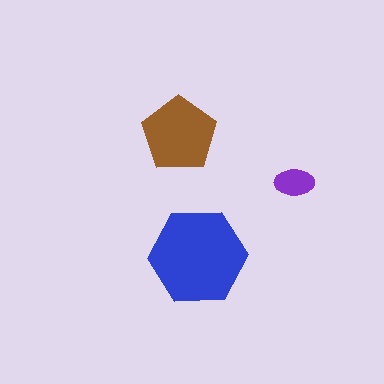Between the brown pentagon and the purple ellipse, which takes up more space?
The brown pentagon.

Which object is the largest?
The blue hexagon.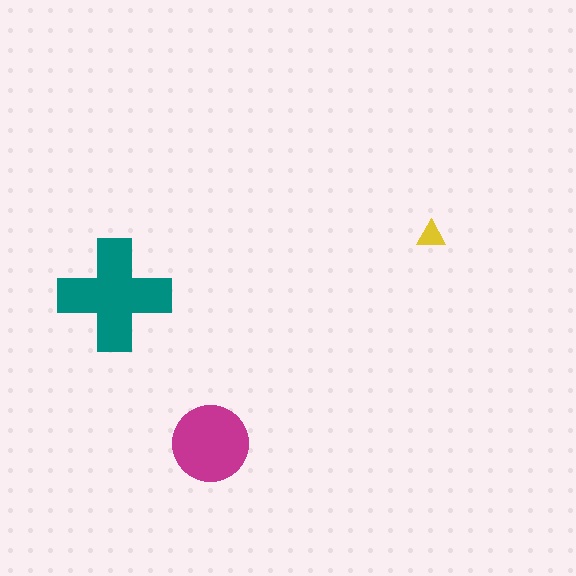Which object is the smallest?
The yellow triangle.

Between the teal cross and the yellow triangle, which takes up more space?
The teal cross.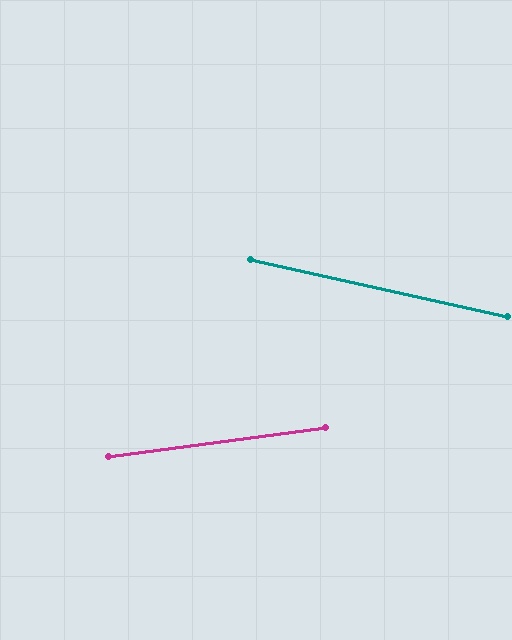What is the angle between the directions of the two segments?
Approximately 20 degrees.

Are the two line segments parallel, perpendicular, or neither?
Neither parallel nor perpendicular — they differ by about 20°.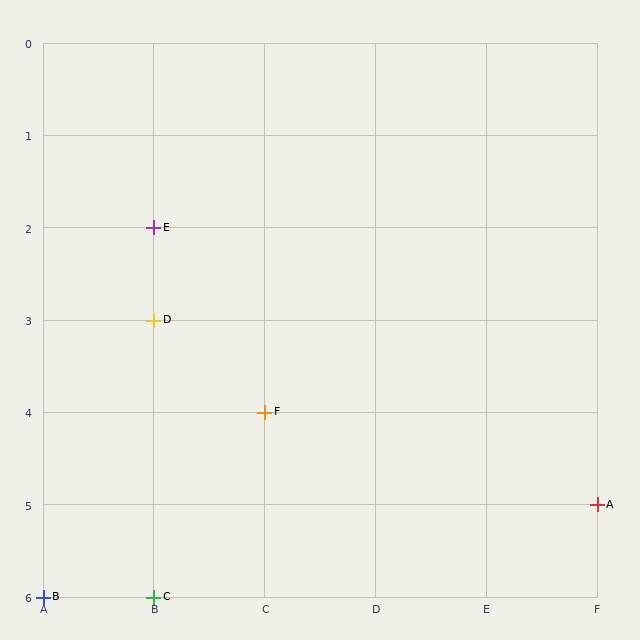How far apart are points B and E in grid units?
Points B and E are 1 column and 4 rows apart (about 4.1 grid units diagonally).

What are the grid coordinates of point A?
Point A is at grid coordinates (F, 5).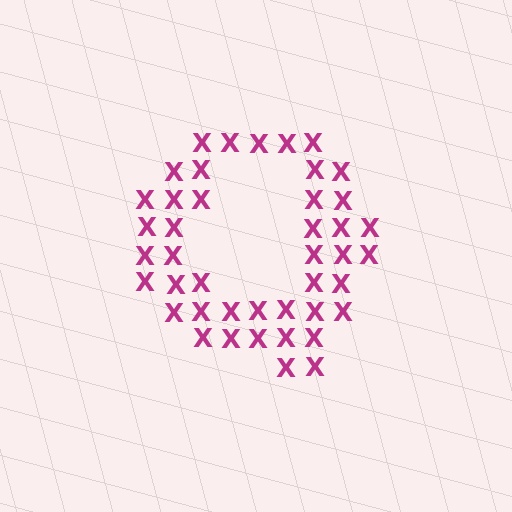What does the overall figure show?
The overall figure shows the letter Q.